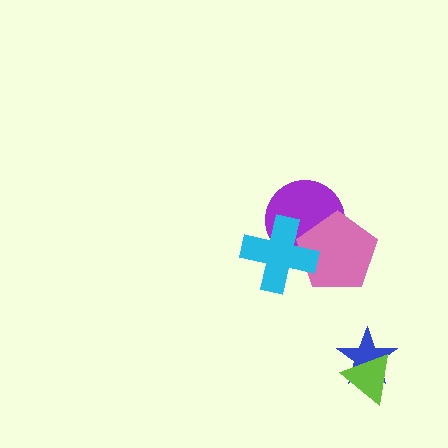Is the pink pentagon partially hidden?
Yes, it is partially covered by another shape.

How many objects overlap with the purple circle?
2 objects overlap with the purple circle.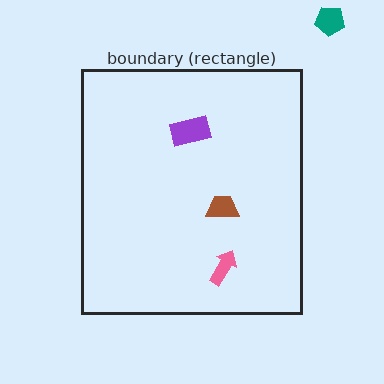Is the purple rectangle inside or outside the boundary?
Inside.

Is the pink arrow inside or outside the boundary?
Inside.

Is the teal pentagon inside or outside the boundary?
Outside.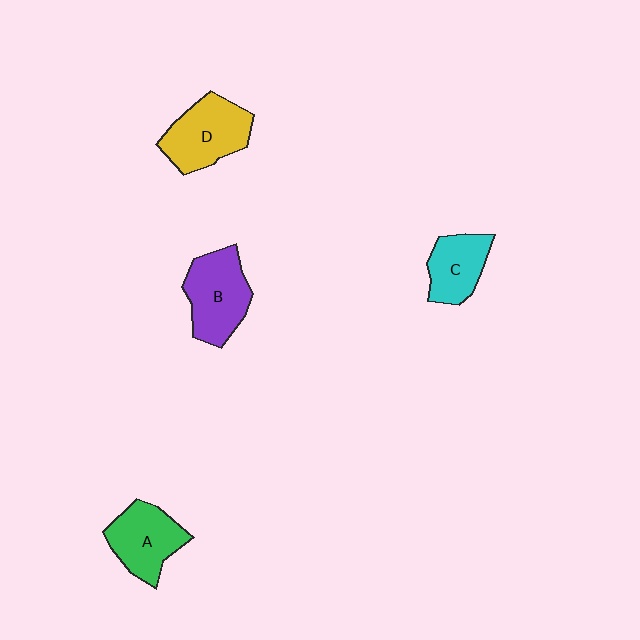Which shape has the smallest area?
Shape C (cyan).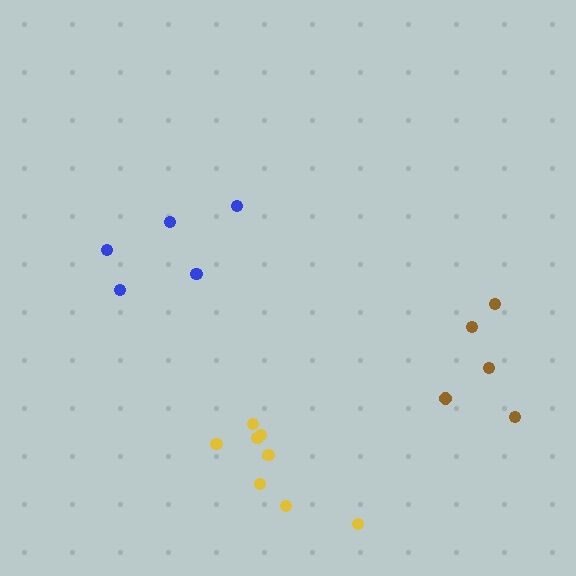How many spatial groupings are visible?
There are 3 spatial groupings.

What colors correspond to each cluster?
The clusters are colored: blue, yellow, brown.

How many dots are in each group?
Group 1: 5 dots, Group 2: 8 dots, Group 3: 5 dots (18 total).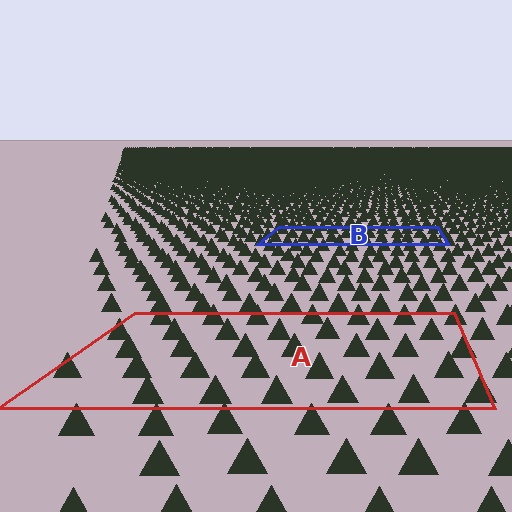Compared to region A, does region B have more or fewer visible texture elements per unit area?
Region B has more texture elements per unit area — they are packed more densely because it is farther away.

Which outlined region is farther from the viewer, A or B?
Region B is farther from the viewer — the texture elements inside it appear smaller and more densely packed.